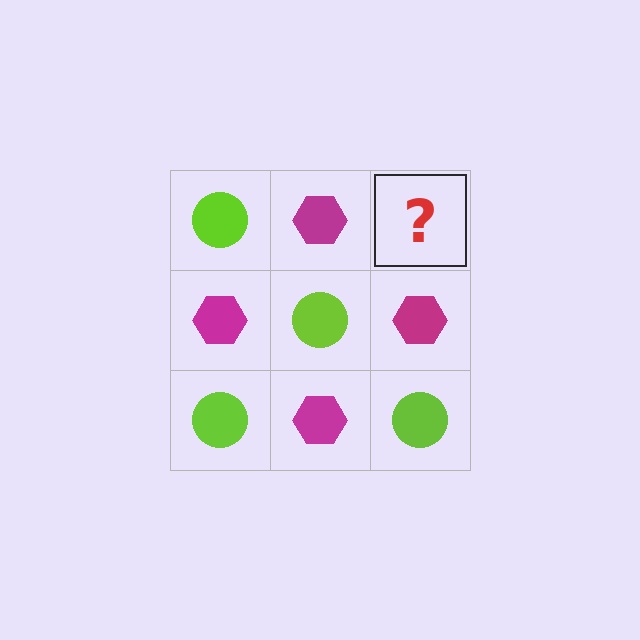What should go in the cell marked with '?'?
The missing cell should contain a lime circle.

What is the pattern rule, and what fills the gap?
The rule is that it alternates lime circle and magenta hexagon in a checkerboard pattern. The gap should be filled with a lime circle.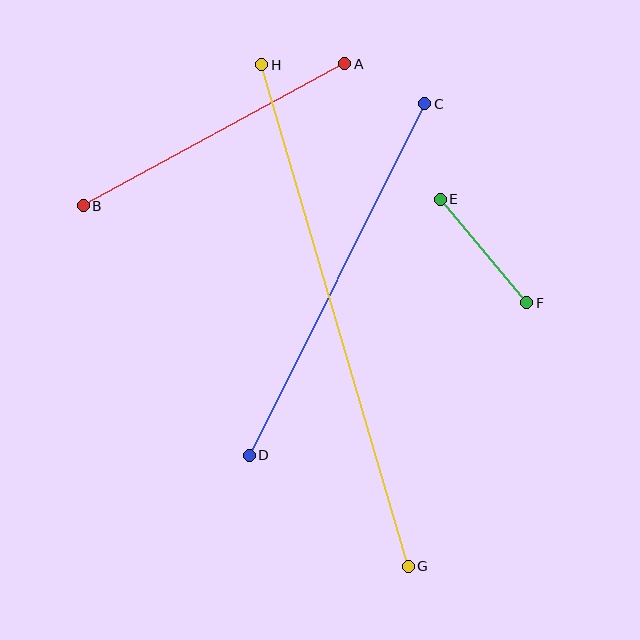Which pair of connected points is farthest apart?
Points G and H are farthest apart.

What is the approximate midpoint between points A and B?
The midpoint is at approximately (214, 135) pixels.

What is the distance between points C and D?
The distance is approximately 393 pixels.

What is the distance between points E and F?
The distance is approximately 135 pixels.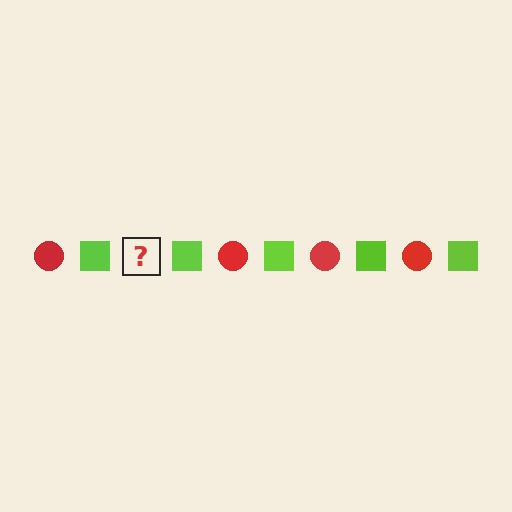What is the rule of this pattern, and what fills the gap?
The rule is that the pattern alternates between red circle and lime square. The gap should be filled with a red circle.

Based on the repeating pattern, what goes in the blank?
The blank should be a red circle.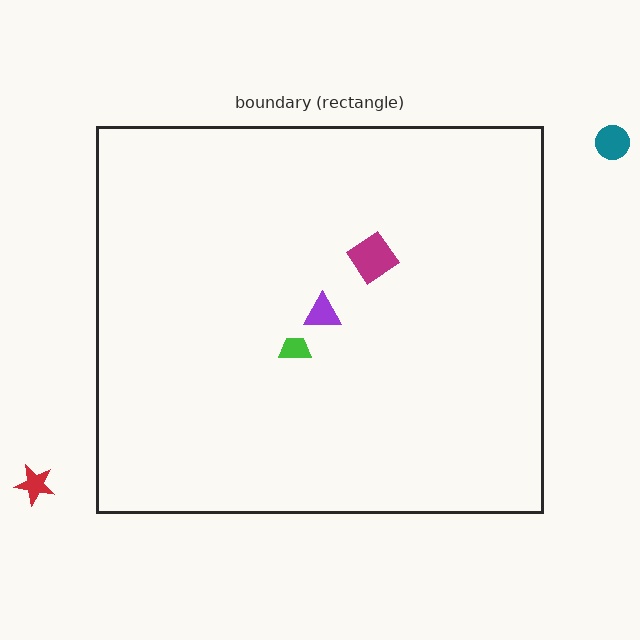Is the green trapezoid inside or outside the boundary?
Inside.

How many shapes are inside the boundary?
3 inside, 2 outside.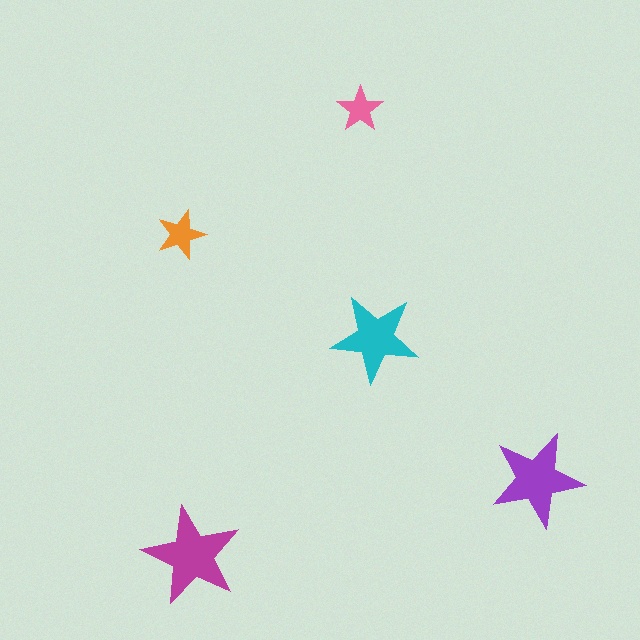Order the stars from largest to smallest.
the magenta one, the purple one, the cyan one, the orange one, the pink one.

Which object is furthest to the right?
The purple star is rightmost.